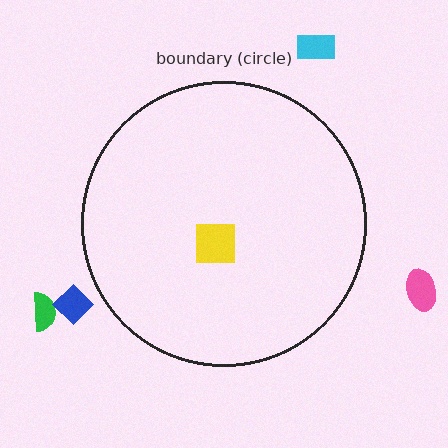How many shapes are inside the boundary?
1 inside, 4 outside.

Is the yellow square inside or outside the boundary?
Inside.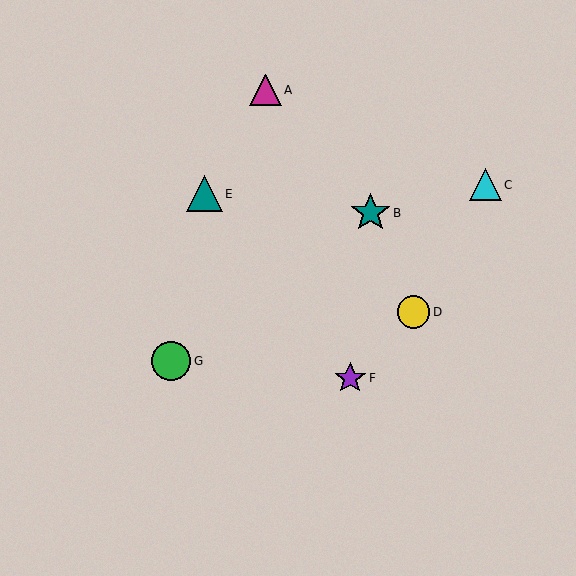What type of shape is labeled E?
Shape E is a teal triangle.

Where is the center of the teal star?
The center of the teal star is at (370, 213).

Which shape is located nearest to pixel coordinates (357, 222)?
The teal star (labeled B) at (370, 213) is nearest to that location.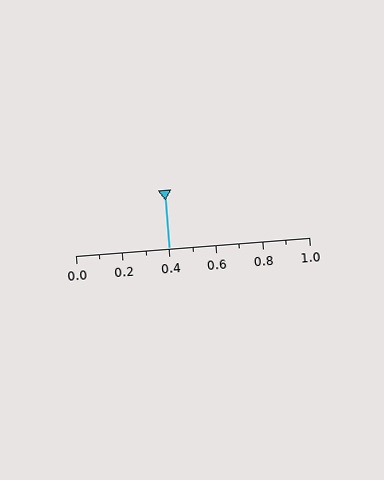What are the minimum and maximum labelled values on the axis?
The axis runs from 0.0 to 1.0.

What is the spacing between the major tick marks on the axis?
The major ticks are spaced 0.2 apart.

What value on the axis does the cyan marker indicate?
The marker indicates approximately 0.4.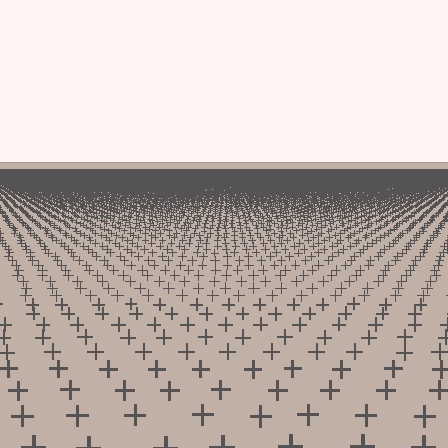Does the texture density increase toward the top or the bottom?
Density increases toward the top.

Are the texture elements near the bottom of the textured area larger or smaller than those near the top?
Larger. Near the bottom, elements are closer to the viewer and appear at a bigger on-screen size.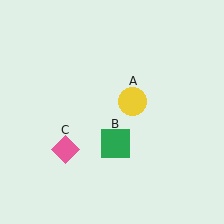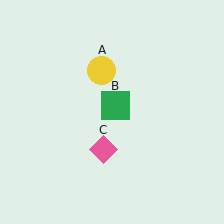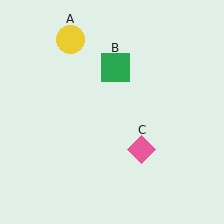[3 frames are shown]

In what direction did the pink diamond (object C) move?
The pink diamond (object C) moved right.